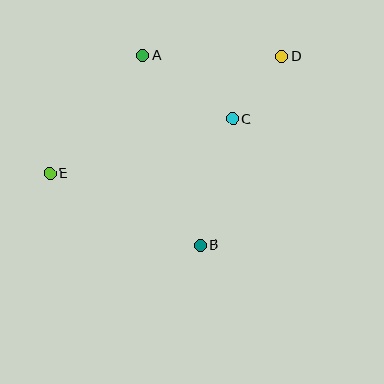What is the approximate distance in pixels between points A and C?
The distance between A and C is approximately 110 pixels.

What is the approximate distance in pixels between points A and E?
The distance between A and E is approximately 150 pixels.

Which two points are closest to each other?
Points C and D are closest to each other.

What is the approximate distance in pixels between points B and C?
The distance between B and C is approximately 130 pixels.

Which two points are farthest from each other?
Points D and E are farthest from each other.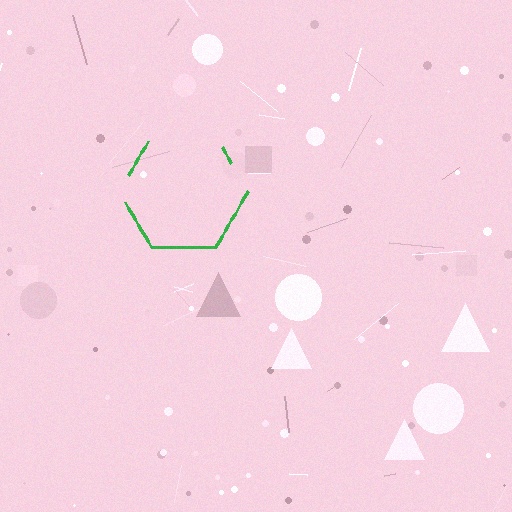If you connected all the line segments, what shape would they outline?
They would outline a hexagon.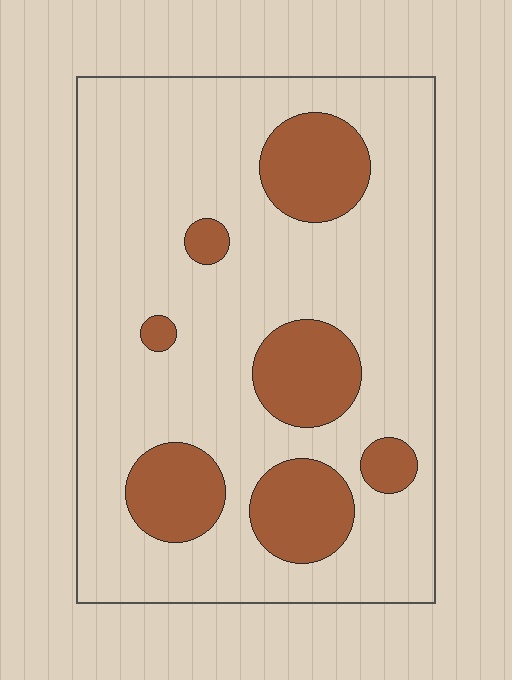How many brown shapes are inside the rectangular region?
7.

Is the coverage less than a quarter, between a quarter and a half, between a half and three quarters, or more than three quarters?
Less than a quarter.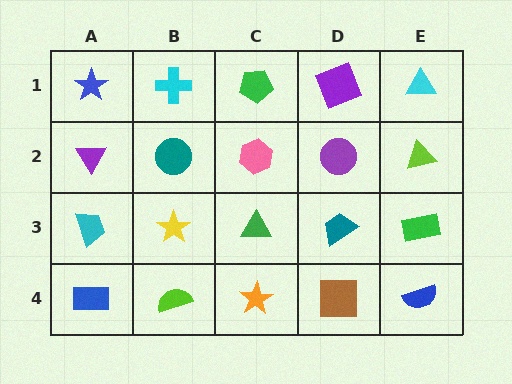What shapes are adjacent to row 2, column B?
A cyan cross (row 1, column B), a yellow star (row 3, column B), a purple triangle (row 2, column A), a pink hexagon (row 2, column C).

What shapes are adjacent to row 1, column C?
A pink hexagon (row 2, column C), a cyan cross (row 1, column B), a purple square (row 1, column D).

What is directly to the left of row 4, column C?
A lime semicircle.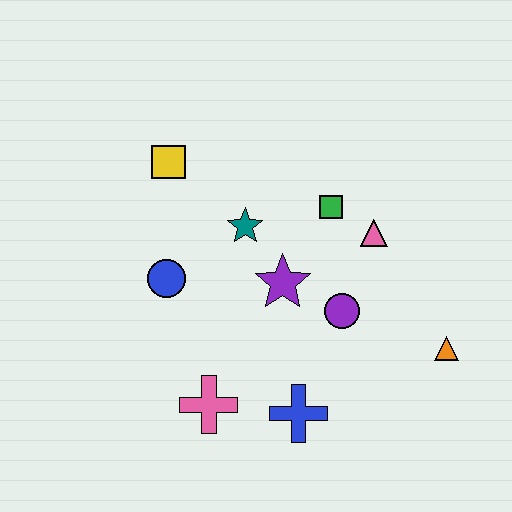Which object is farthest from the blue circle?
The orange triangle is farthest from the blue circle.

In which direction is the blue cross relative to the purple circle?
The blue cross is below the purple circle.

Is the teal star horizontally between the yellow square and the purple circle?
Yes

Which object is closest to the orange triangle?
The purple circle is closest to the orange triangle.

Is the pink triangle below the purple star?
No